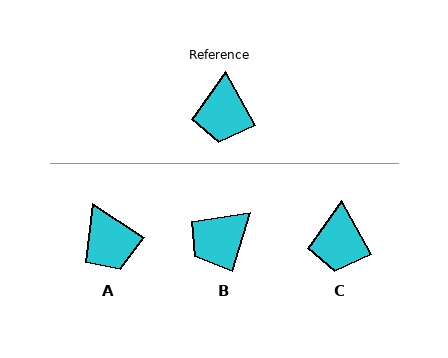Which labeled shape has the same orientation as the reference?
C.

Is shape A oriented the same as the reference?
No, it is off by about 28 degrees.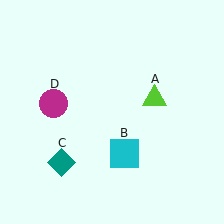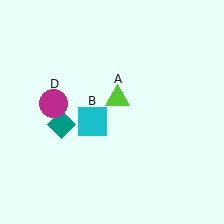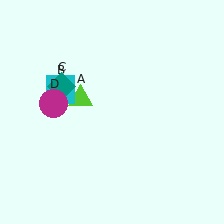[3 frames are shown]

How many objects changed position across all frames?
3 objects changed position: lime triangle (object A), cyan square (object B), teal diamond (object C).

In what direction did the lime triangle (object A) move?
The lime triangle (object A) moved left.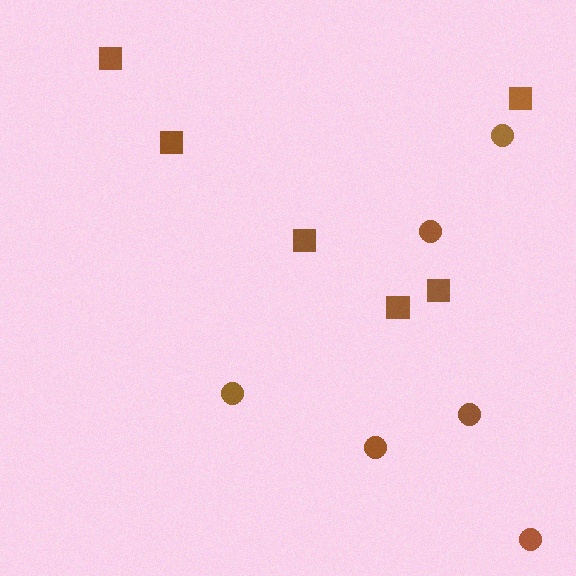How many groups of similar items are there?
There are 2 groups: one group of squares (6) and one group of circles (6).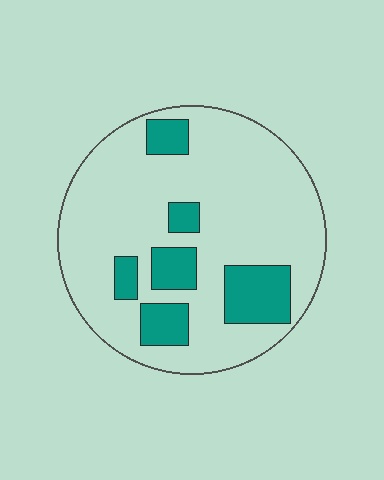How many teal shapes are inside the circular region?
6.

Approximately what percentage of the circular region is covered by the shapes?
Approximately 20%.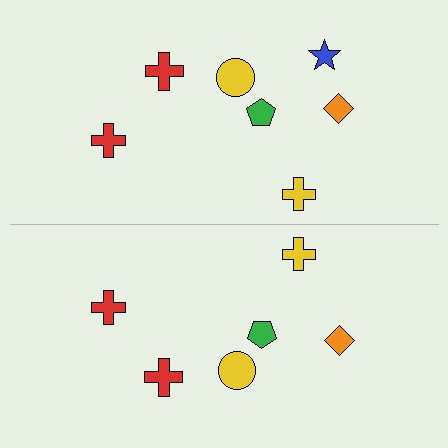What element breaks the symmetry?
A blue star is missing from the bottom side.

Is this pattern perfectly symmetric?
No, the pattern is not perfectly symmetric. A blue star is missing from the bottom side.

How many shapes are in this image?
There are 13 shapes in this image.